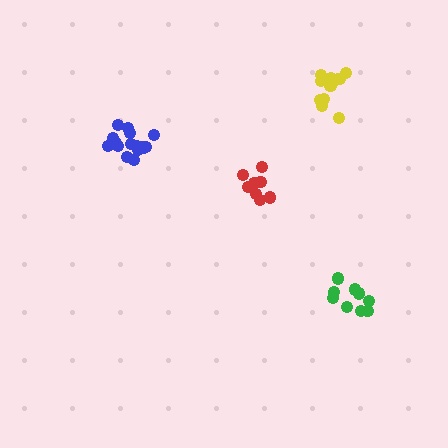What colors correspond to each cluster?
The clusters are colored: red, green, yellow, blue.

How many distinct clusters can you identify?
There are 4 distinct clusters.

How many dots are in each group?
Group 1: 9 dots, Group 2: 9 dots, Group 3: 12 dots, Group 4: 15 dots (45 total).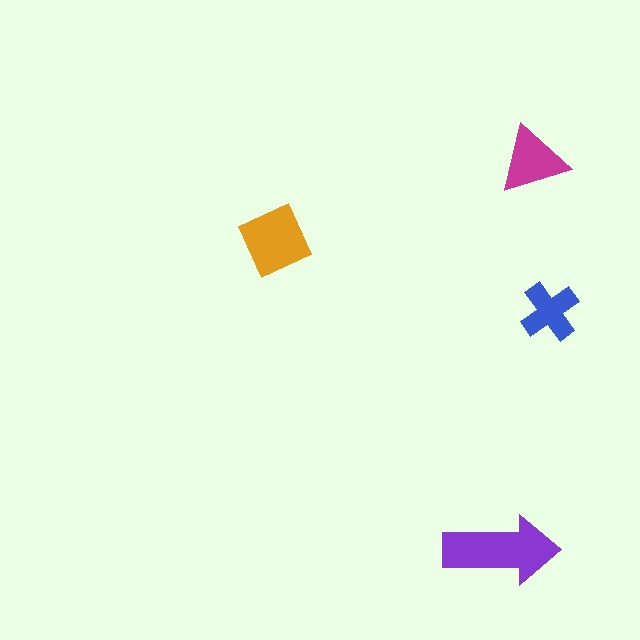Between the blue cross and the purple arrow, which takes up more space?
The purple arrow.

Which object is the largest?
The purple arrow.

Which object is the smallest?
The blue cross.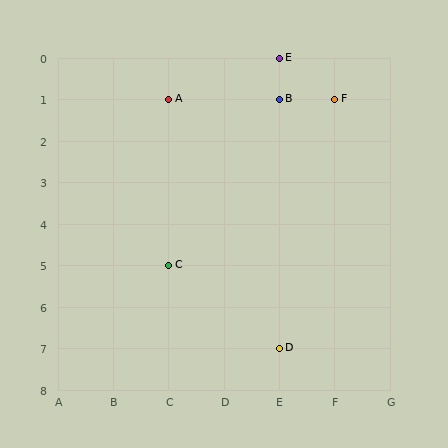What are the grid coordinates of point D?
Point D is at grid coordinates (E, 7).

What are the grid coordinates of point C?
Point C is at grid coordinates (C, 5).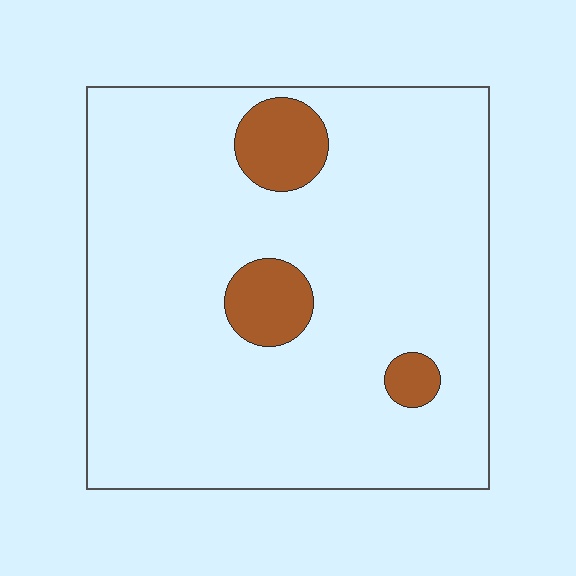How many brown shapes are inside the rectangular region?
3.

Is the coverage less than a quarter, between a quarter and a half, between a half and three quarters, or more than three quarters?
Less than a quarter.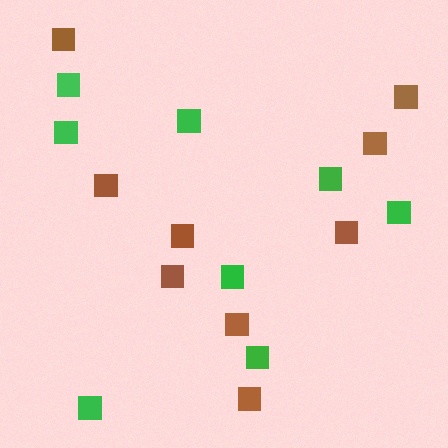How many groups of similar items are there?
There are 2 groups: one group of brown squares (9) and one group of green squares (8).